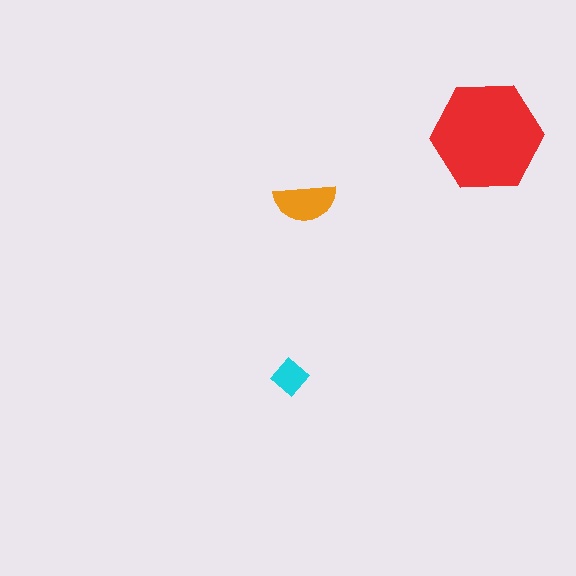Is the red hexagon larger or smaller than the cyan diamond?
Larger.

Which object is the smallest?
The cyan diamond.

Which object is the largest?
The red hexagon.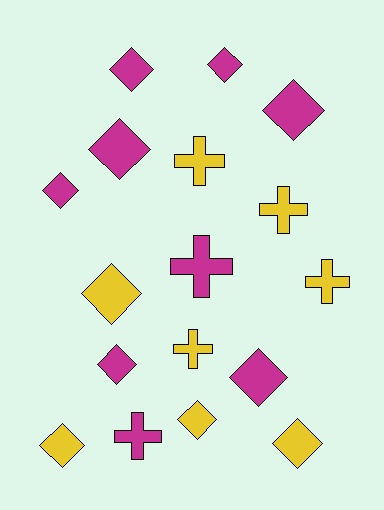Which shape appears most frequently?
Diamond, with 11 objects.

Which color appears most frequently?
Magenta, with 9 objects.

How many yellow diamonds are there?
There are 4 yellow diamonds.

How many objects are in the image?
There are 17 objects.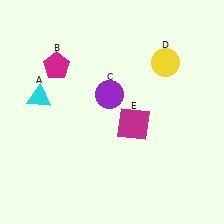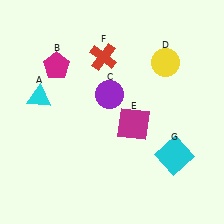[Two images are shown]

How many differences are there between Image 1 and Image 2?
There are 2 differences between the two images.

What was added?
A red cross (F), a cyan square (G) were added in Image 2.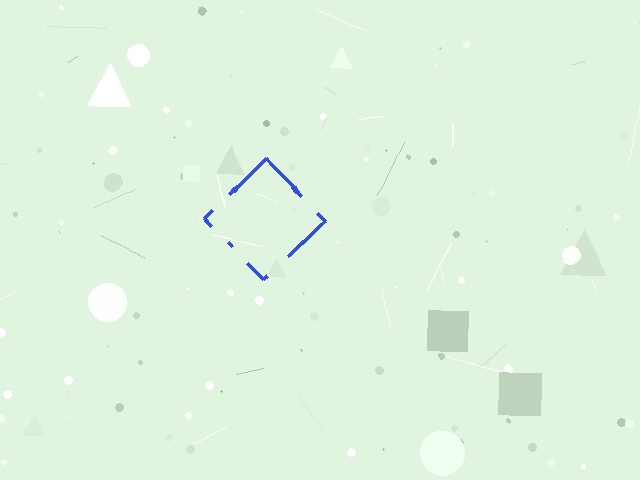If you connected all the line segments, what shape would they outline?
They would outline a diamond.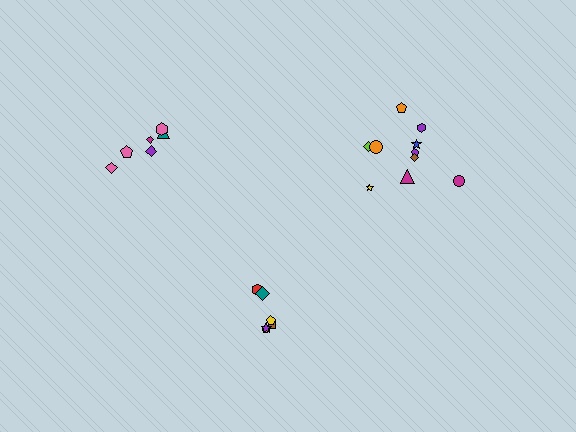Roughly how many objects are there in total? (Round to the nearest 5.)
Roughly 20 objects in total.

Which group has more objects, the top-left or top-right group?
The top-right group.